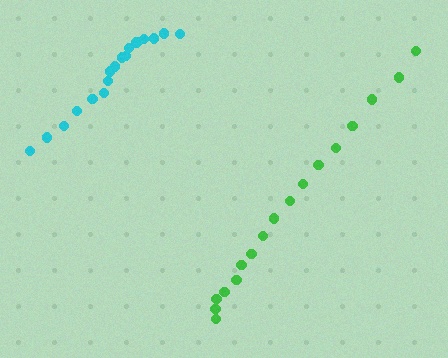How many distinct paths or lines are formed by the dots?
There are 2 distinct paths.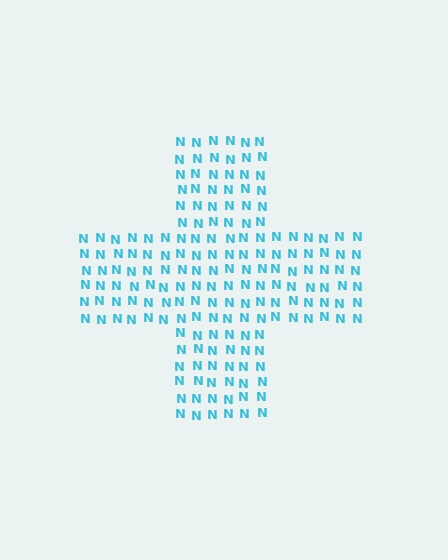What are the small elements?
The small elements are letter N's.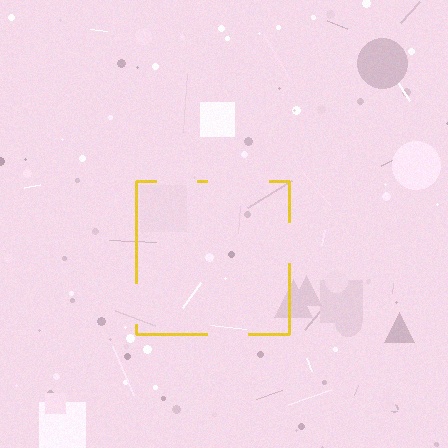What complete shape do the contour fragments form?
The contour fragments form a square.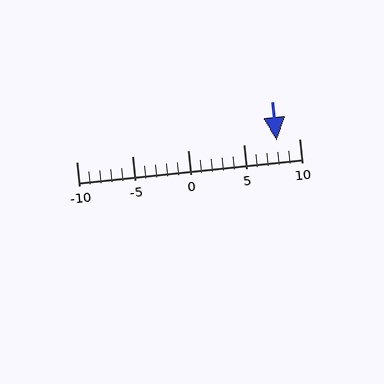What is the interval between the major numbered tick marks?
The major tick marks are spaced 5 units apart.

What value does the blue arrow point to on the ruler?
The blue arrow points to approximately 8.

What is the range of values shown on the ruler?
The ruler shows values from -10 to 10.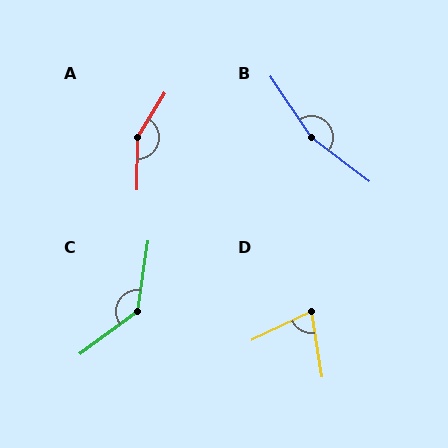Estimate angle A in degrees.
Approximately 148 degrees.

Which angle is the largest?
B, at approximately 161 degrees.